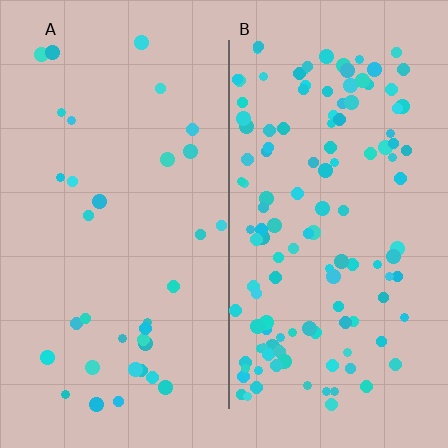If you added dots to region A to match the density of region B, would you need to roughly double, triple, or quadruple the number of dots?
Approximately quadruple.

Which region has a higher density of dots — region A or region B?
B (the right).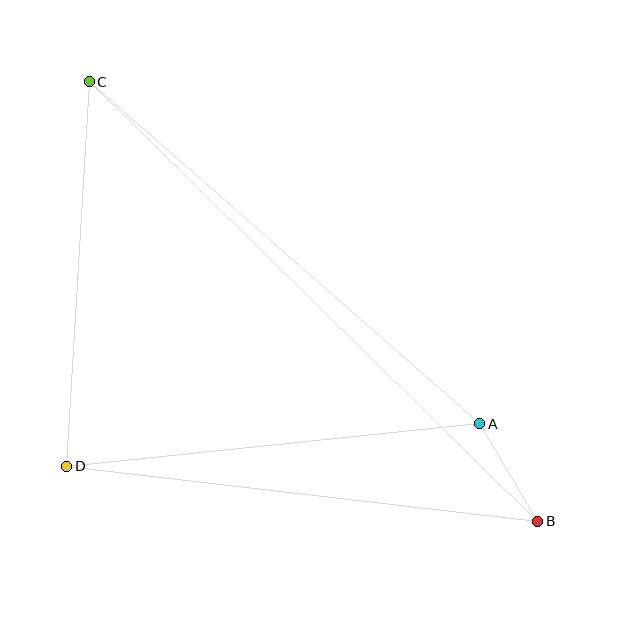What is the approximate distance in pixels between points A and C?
The distance between A and C is approximately 519 pixels.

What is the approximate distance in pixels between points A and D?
The distance between A and D is approximately 415 pixels.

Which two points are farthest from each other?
Points B and C are farthest from each other.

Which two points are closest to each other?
Points A and B are closest to each other.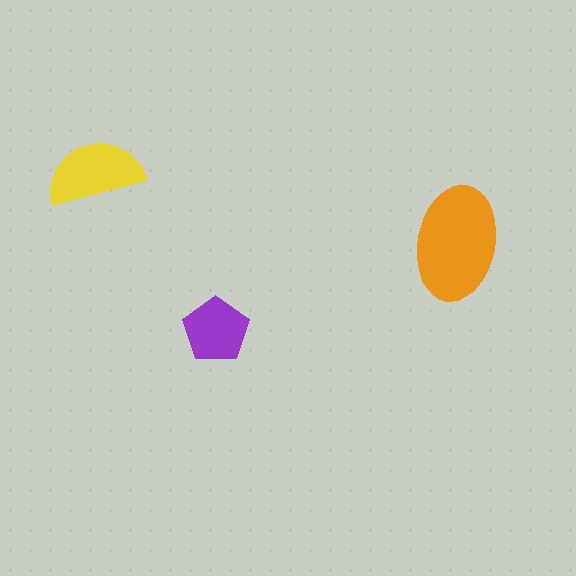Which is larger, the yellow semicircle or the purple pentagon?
The yellow semicircle.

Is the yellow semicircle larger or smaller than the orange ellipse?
Smaller.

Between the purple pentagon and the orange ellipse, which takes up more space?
The orange ellipse.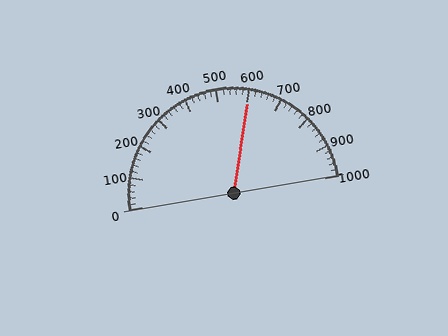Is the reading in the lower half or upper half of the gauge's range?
The reading is in the upper half of the range (0 to 1000).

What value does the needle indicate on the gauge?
The needle indicates approximately 600.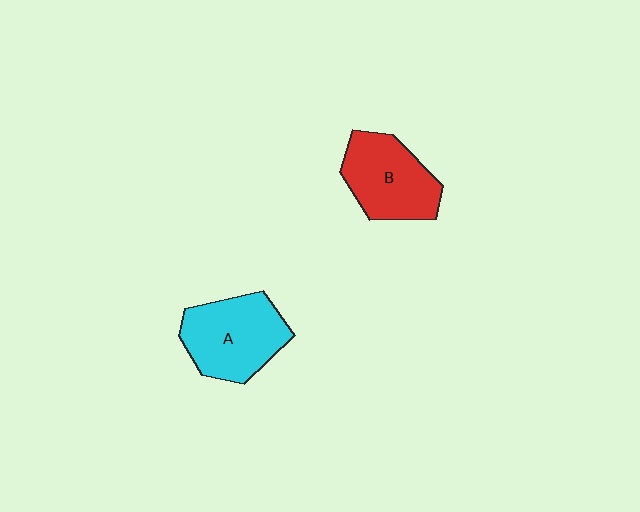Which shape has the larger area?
Shape A (cyan).